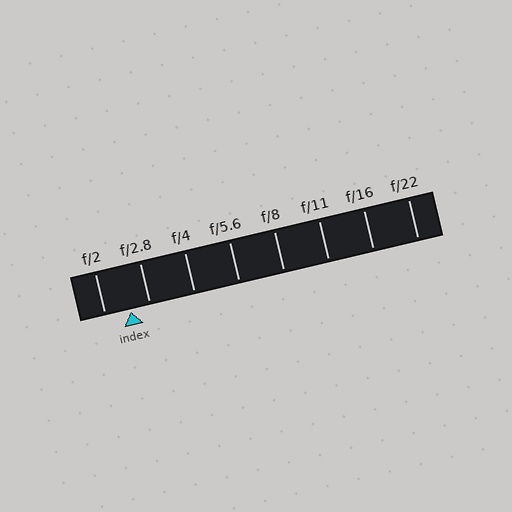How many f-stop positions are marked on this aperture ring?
There are 8 f-stop positions marked.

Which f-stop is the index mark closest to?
The index mark is closest to f/2.8.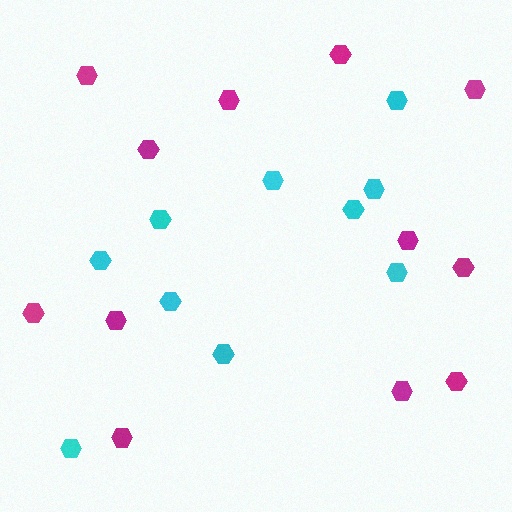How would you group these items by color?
There are 2 groups: one group of cyan hexagons (10) and one group of magenta hexagons (12).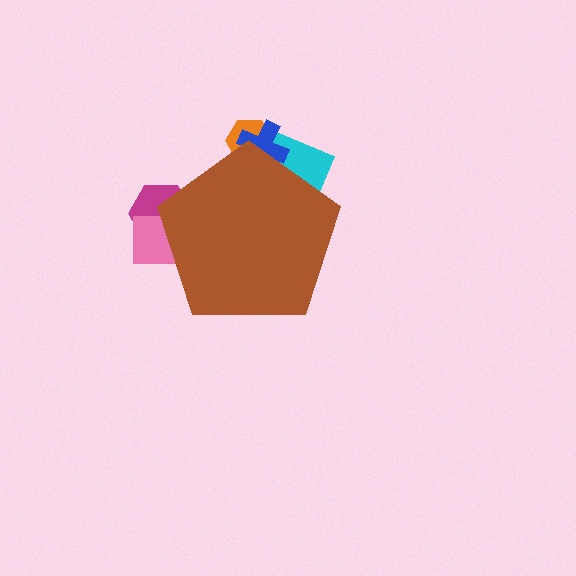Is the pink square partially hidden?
Yes, the pink square is partially hidden behind the brown pentagon.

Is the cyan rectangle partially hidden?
Yes, the cyan rectangle is partially hidden behind the brown pentagon.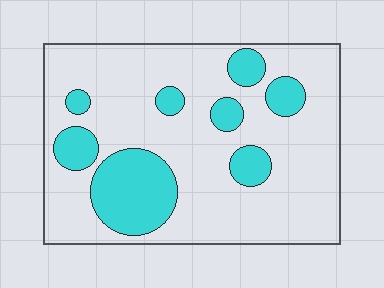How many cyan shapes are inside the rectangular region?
8.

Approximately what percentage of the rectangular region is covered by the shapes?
Approximately 25%.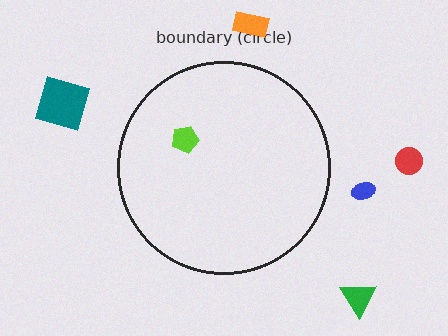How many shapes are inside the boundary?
1 inside, 5 outside.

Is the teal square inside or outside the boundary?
Outside.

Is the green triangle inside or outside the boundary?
Outside.